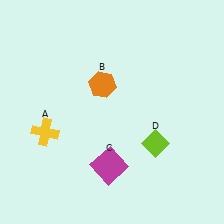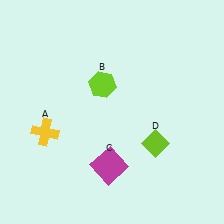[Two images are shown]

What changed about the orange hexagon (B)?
In Image 1, B is orange. In Image 2, it changed to lime.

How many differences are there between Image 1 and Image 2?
There is 1 difference between the two images.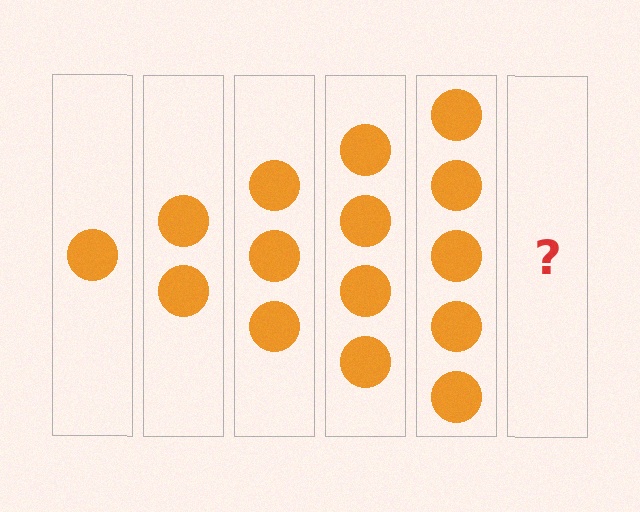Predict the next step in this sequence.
The next step is 6 circles.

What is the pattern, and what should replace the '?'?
The pattern is that each step adds one more circle. The '?' should be 6 circles.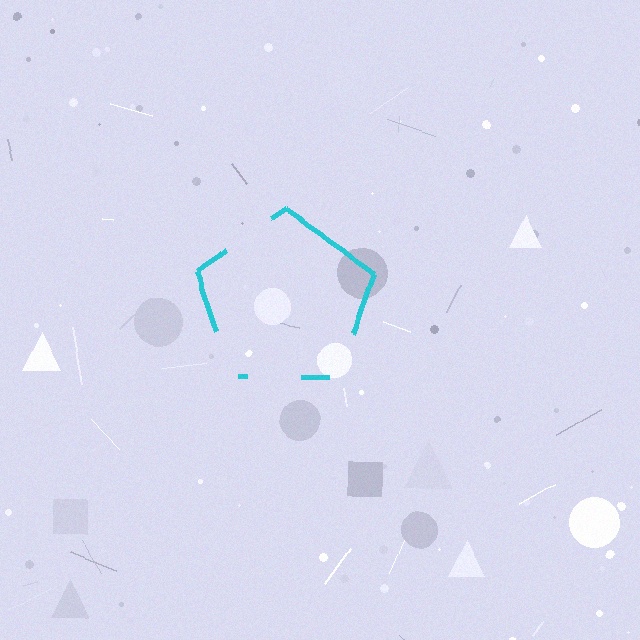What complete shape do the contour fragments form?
The contour fragments form a pentagon.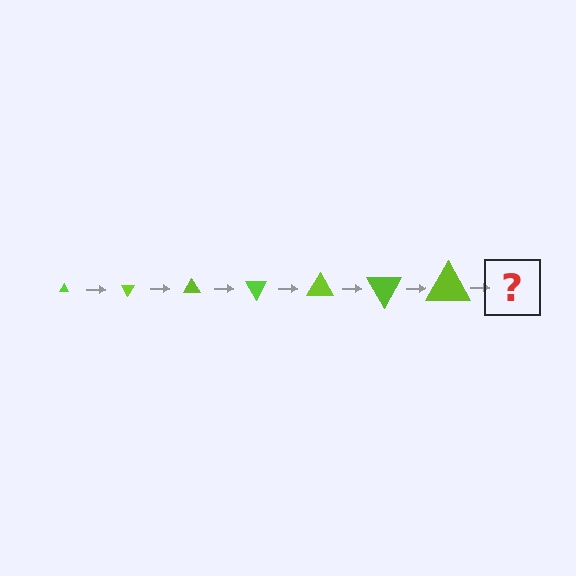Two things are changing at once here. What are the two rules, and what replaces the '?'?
The two rules are that the triangle grows larger each step and it rotates 60 degrees each step. The '?' should be a triangle, larger than the previous one and rotated 420 degrees from the start.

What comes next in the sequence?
The next element should be a triangle, larger than the previous one and rotated 420 degrees from the start.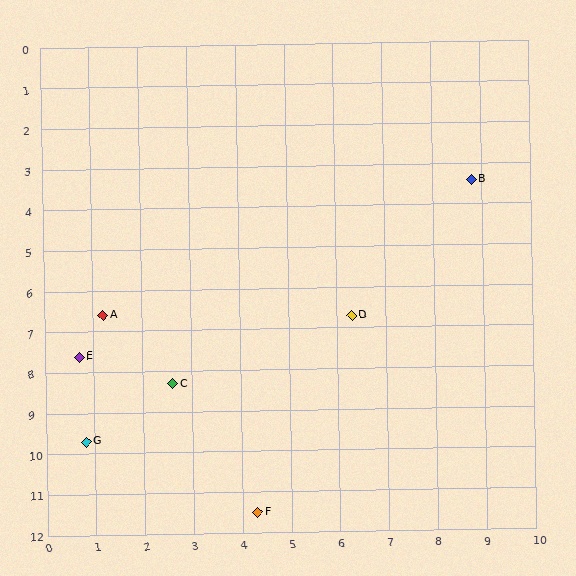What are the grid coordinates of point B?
Point B is at approximately (8.8, 3.4).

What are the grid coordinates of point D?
Point D is at approximately (6.3, 6.7).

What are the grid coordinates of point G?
Point G is at approximately (0.8, 9.7).